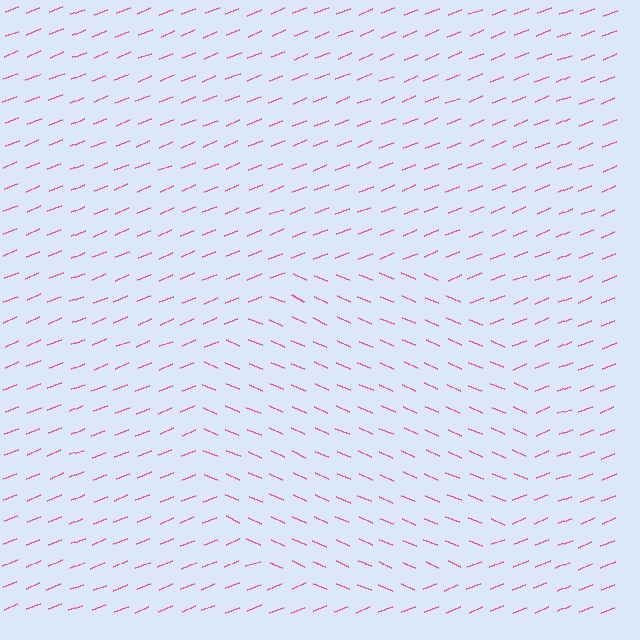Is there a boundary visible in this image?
Yes, there is a texture boundary formed by a change in line orientation.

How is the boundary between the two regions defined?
The boundary is defined purely by a change in line orientation (approximately 45 degrees difference). All lines are the same color and thickness.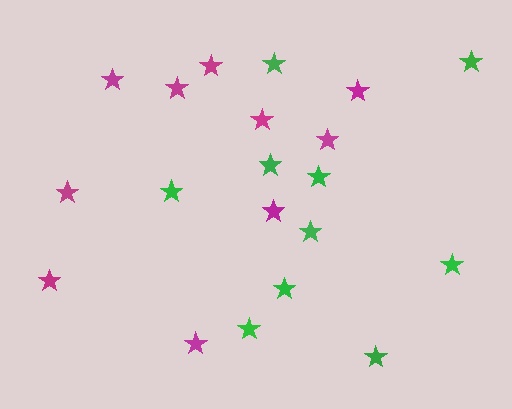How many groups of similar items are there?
There are 2 groups: one group of magenta stars (10) and one group of green stars (10).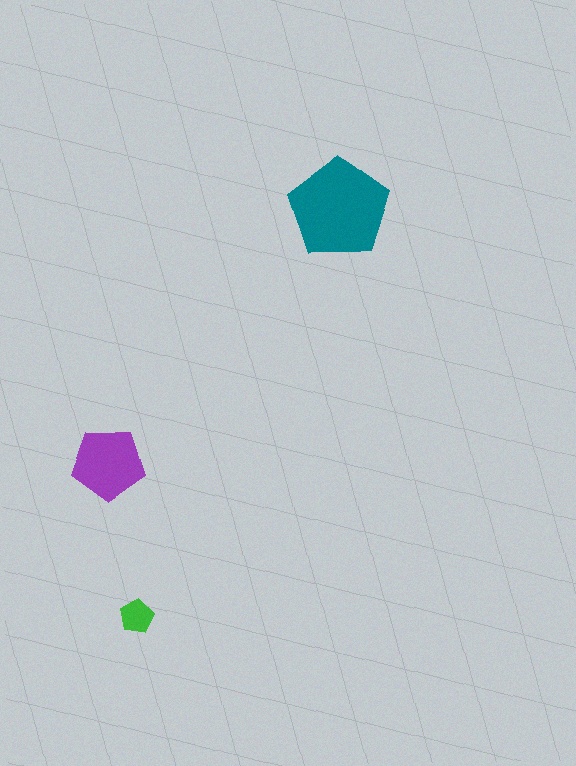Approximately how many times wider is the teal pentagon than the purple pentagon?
About 1.5 times wider.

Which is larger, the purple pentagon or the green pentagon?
The purple one.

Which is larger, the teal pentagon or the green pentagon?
The teal one.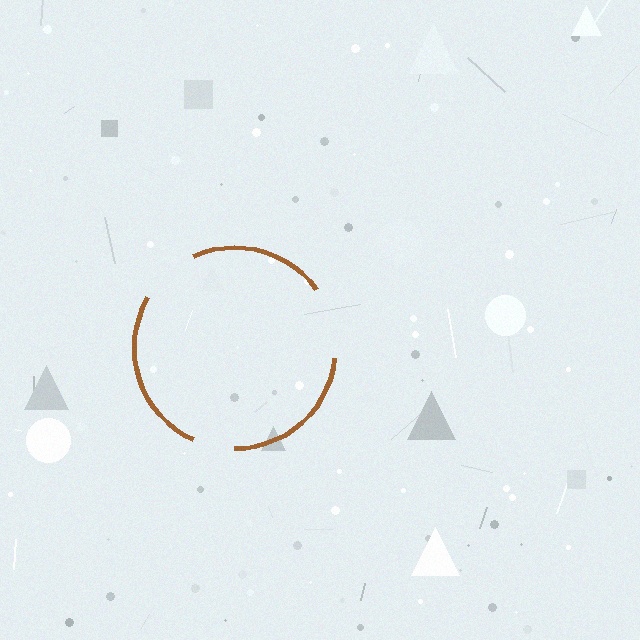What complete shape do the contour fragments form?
The contour fragments form a circle.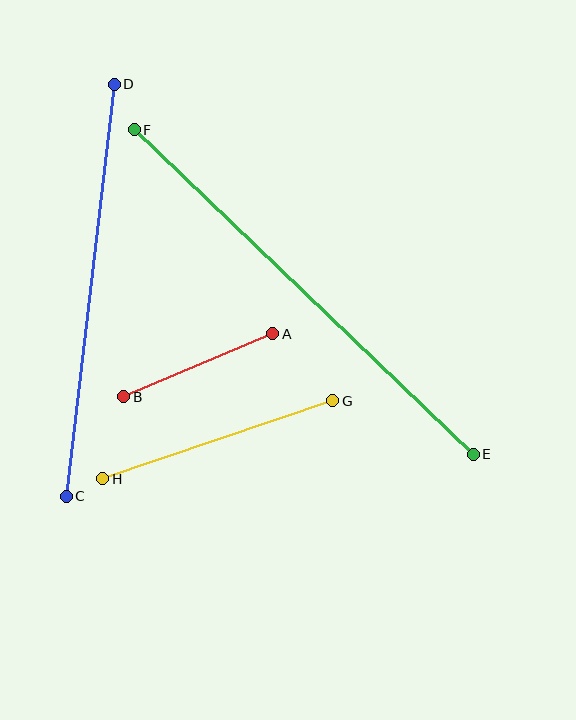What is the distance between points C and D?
The distance is approximately 415 pixels.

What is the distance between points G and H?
The distance is approximately 243 pixels.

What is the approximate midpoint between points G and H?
The midpoint is at approximately (218, 440) pixels.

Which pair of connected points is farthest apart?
Points E and F are farthest apart.